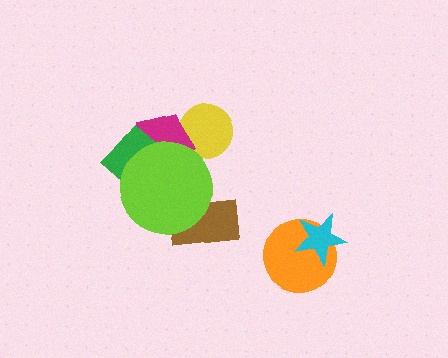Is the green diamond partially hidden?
Yes, it is partially covered by another shape.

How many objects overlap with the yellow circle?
1 object overlaps with the yellow circle.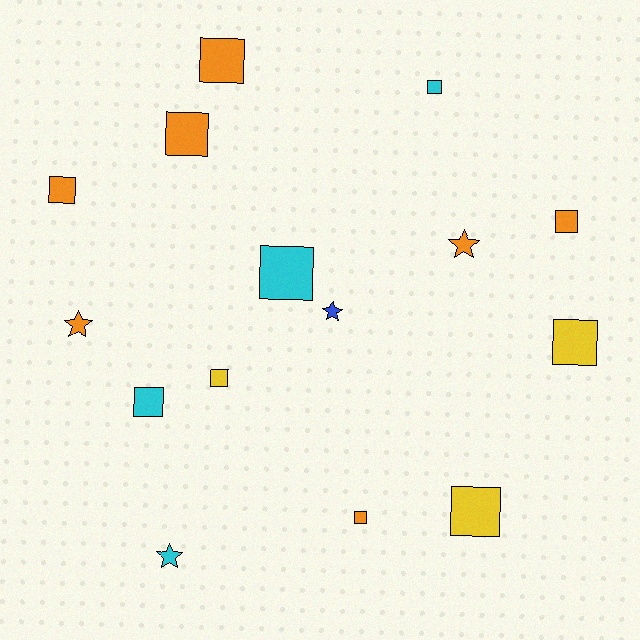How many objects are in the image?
There are 15 objects.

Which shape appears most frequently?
Square, with 11 objects.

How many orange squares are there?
There are 5 orange squares.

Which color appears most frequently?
Orange, with 7 objects.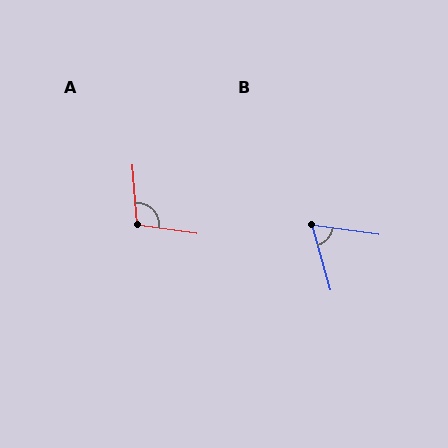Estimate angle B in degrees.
Approximately 65 degrees.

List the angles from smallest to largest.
B (65°), A (102°).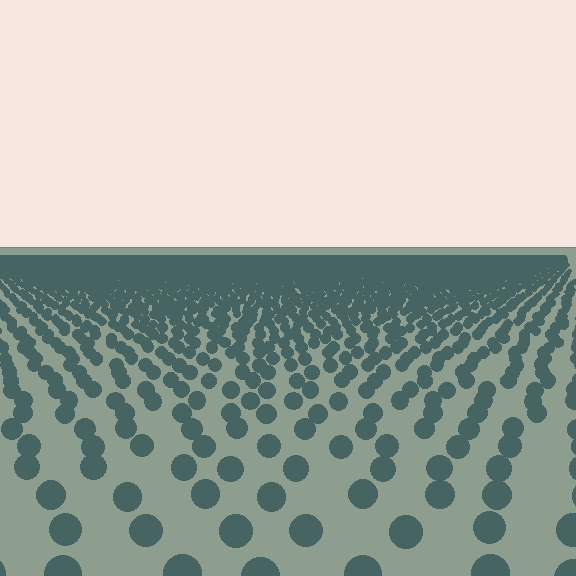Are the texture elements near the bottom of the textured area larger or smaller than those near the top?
Larger. Near the bottom, elements are closer to the viewer and appear at a bigger on-screen size.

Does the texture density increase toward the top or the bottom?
Density increases toward the top.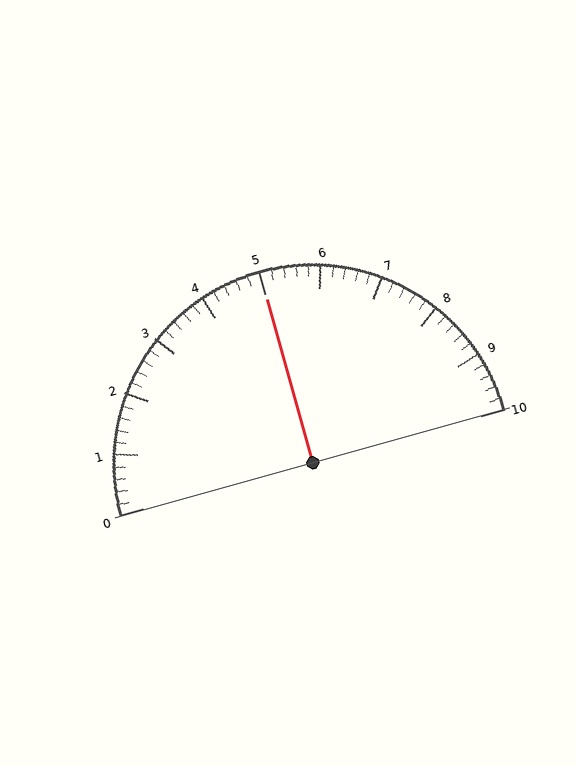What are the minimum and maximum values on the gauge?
The gauge ranges from 0 to 10.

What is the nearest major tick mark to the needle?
The nearest major tick mark is 5.